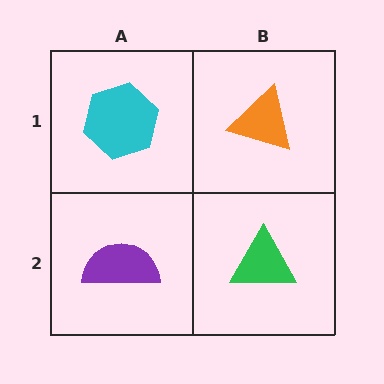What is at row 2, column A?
A purple semicircle.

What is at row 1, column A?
A cyan hexagon.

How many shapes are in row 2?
2 shapes.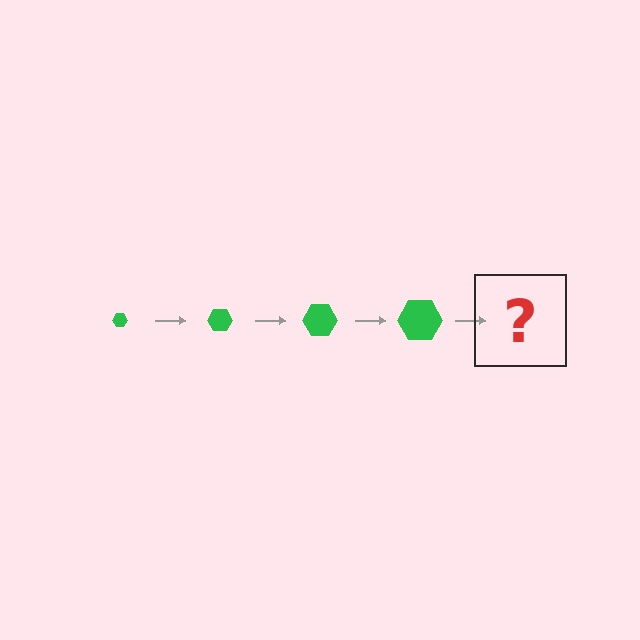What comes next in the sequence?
The next element should be a green hexagon, larger than the previous one.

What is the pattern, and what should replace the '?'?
The pattern is that the hexagon gets progressively larger each step. The '?' should be a green hexagon, larger than the previous one.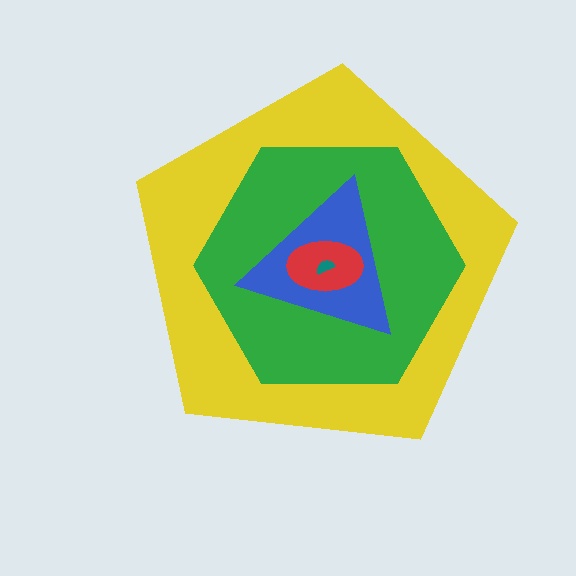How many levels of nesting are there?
5.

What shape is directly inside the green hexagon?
The blue triangle.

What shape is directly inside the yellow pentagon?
The green hexagon.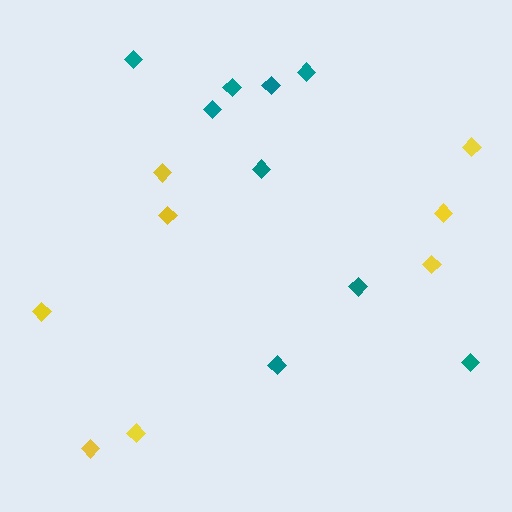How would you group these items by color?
There are 2 groups: one group of teal diamonds (9) and one group of yellow diamonds (8).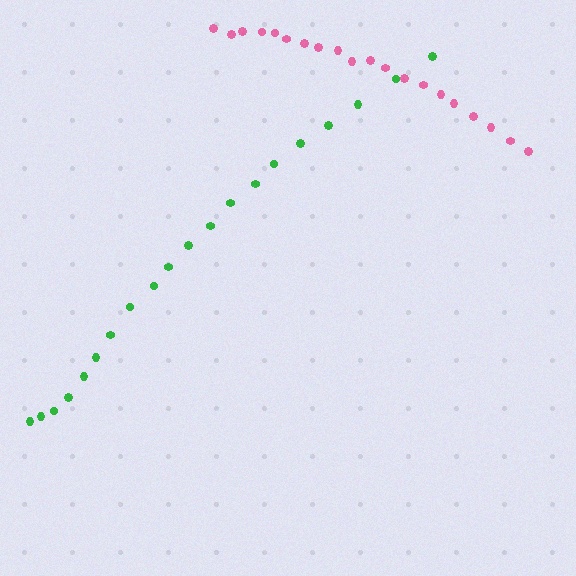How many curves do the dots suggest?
There are 2 distinct paths.